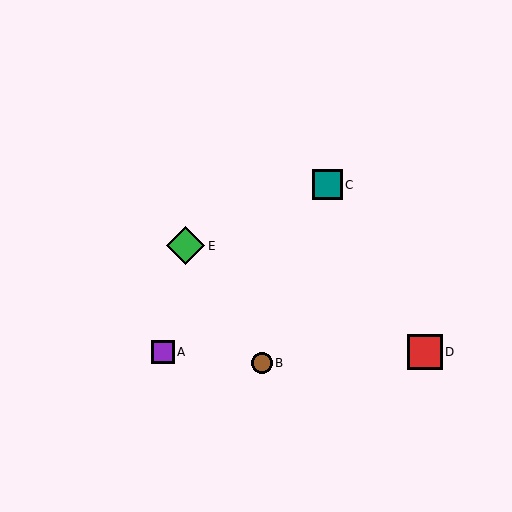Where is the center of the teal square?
The center of the teal square is at (327, 185).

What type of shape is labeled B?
Shape B is a brown circle.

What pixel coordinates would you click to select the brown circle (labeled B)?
Click at (262, 363) to select the brown circle B.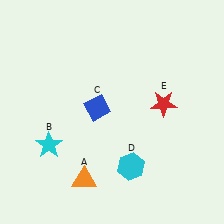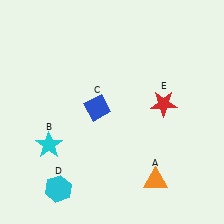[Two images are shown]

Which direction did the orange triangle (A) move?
The orange triangle (A) moved right.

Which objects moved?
The objects that moved are: the orange triangle (A), the cyan hexagon (D).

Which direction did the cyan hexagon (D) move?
The cyan hexagon (D) moved left.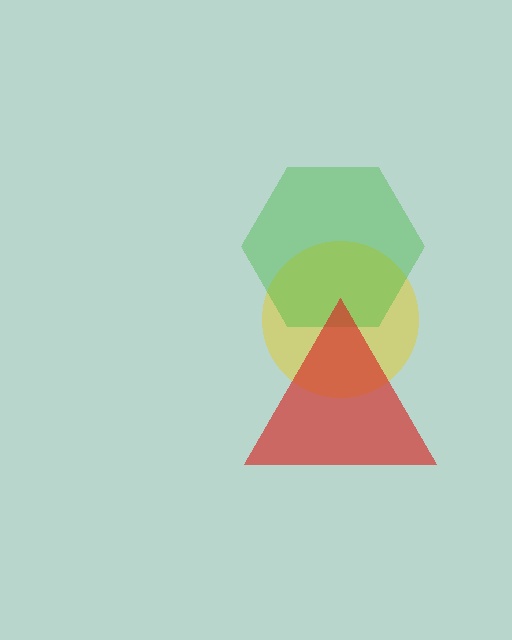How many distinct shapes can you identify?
There are 3 distinct shapes: a yellow circle, a green hexagon, a red triangle.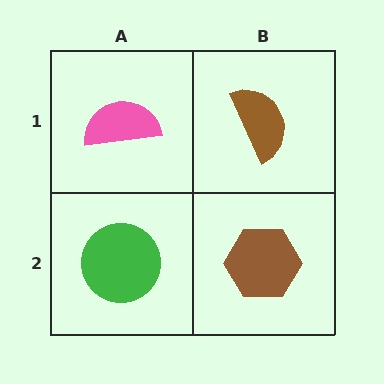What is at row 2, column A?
A green circle.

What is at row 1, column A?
A pink semicircle.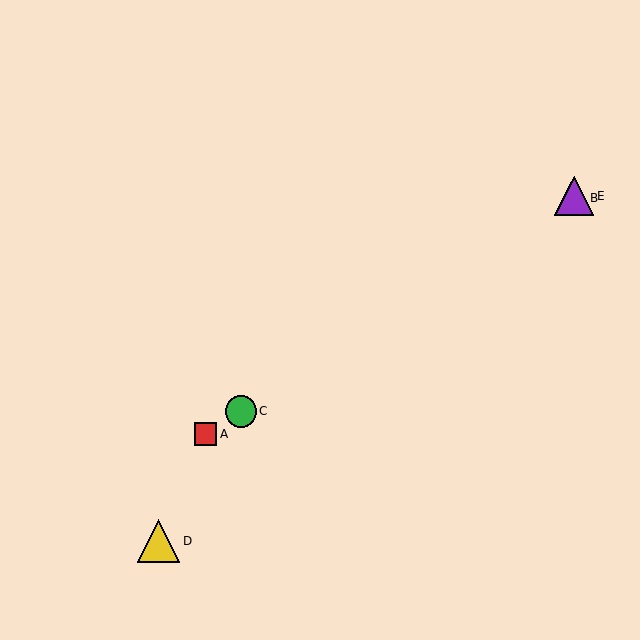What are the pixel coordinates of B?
Object B is at (571, 198).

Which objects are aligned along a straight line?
Objects A, B, C, E are aligned along a straight line.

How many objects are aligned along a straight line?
4 objects (A, B, C, E) are aligned along a straight line.